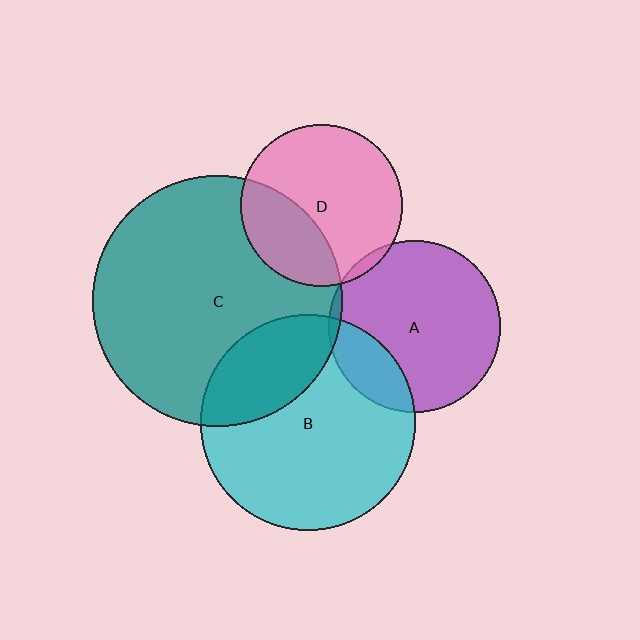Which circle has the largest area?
Circle C (teal).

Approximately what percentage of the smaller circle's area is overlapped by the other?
Approximately 25%.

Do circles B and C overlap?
Yes.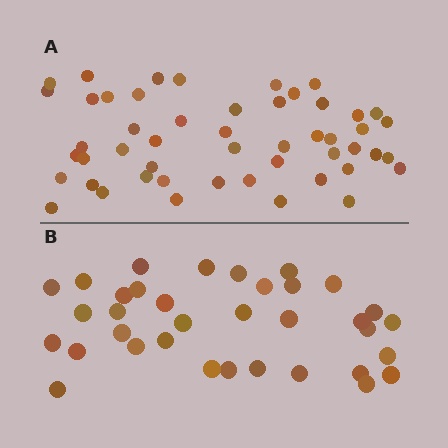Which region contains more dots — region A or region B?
Region A (the top region) has more dots.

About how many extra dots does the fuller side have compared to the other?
Region A has approximately 15 more dots than region B.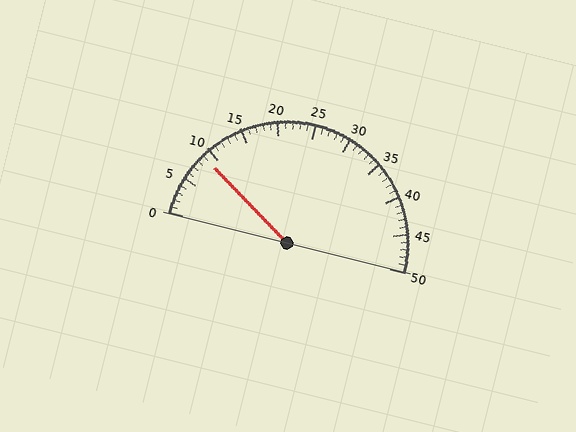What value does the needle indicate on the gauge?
The needle indicates approximately 9.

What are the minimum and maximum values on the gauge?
The gauge ranges from 0 to 50.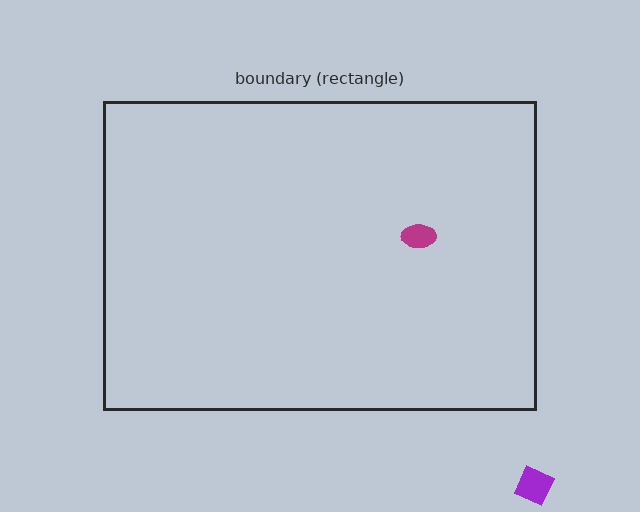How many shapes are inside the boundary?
1 inside, 1 outside.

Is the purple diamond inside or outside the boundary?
Outside.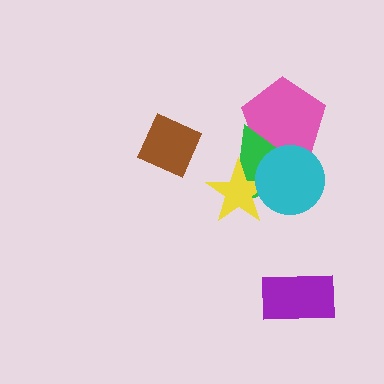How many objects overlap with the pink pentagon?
2 objects overlap with the pink pentagon.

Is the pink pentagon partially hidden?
Yes, it is partially covered by another shape.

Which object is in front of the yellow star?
The cyan circle is in front of the yellow star.